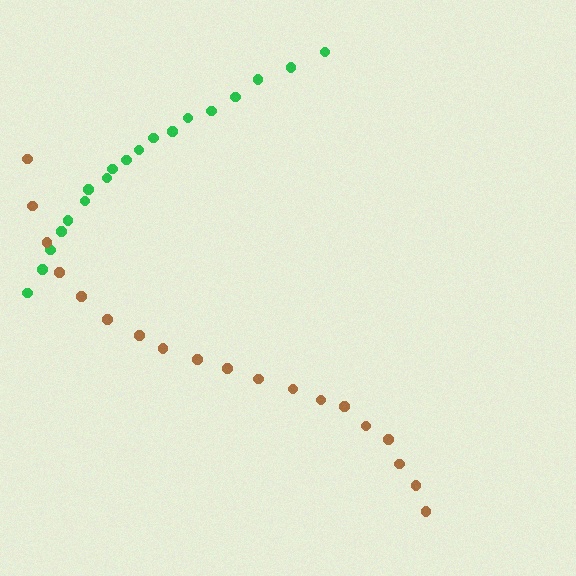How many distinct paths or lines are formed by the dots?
There are 2 distinct paths.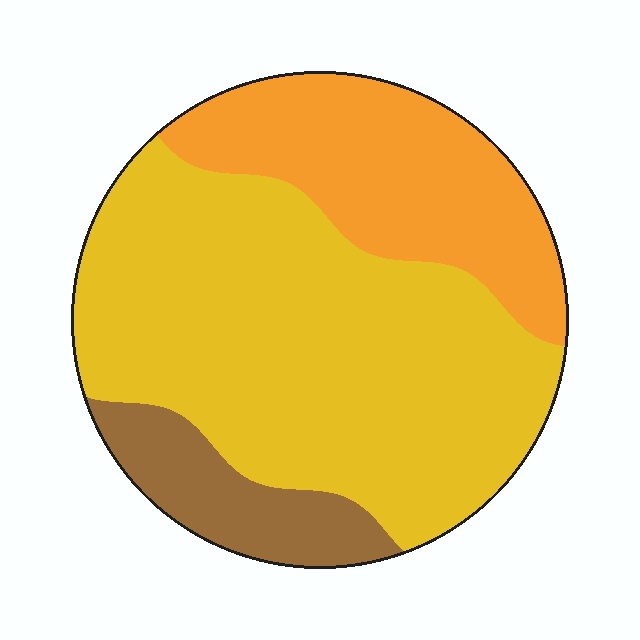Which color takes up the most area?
Yellow, at roughly 60%.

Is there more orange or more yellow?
Yellow.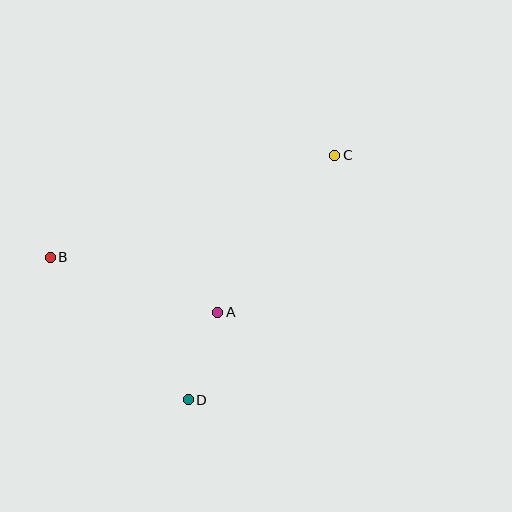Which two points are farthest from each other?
Points B and C are farthest from each other.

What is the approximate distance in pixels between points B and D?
The distance between B and D is approximately 198 pixels.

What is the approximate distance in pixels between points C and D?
The distance between C and D is approximately 285 pixels.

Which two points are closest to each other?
Points A and D are closest to each other.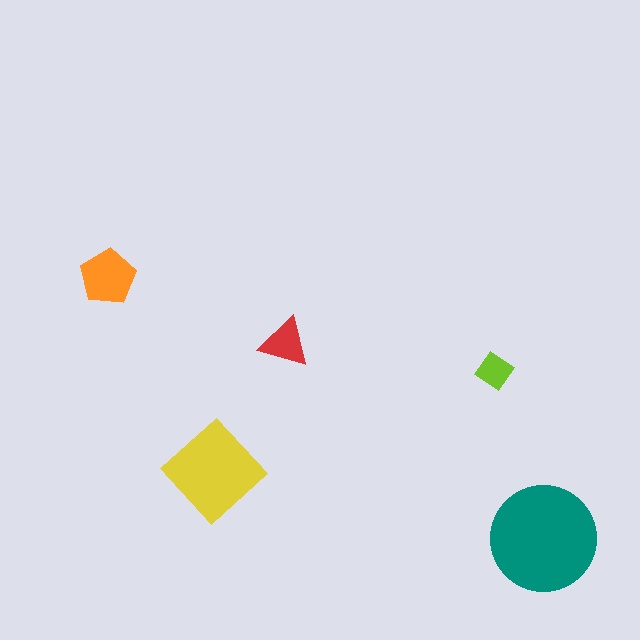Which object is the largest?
The teal circle.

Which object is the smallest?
The lime diamond.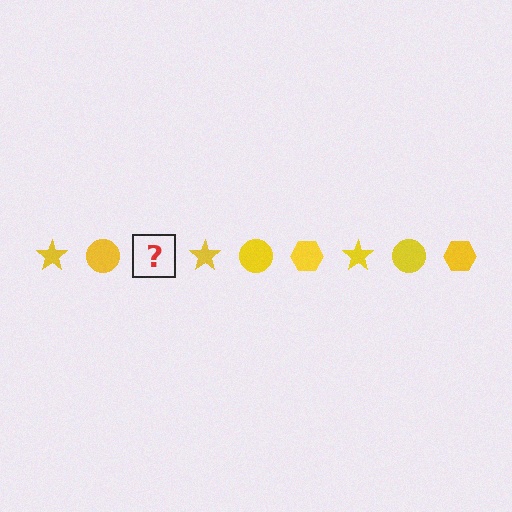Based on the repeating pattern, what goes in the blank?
The blank should be a yellow hexagon.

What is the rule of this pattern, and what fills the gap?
The rule is that the pattern cycles through star, circle, hexagon shapes in yellow. The gap should be filled with a yellow hexagon.